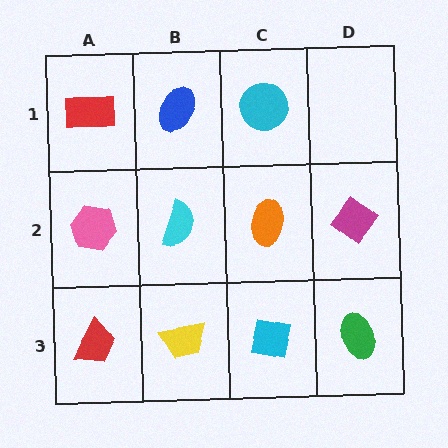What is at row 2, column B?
A cyan semicircle.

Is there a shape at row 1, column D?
No, that cell is empty.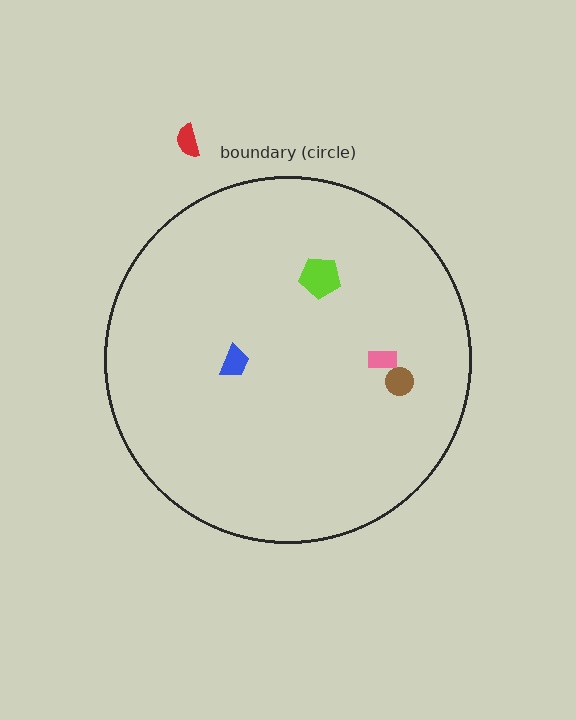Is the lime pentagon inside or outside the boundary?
Inside.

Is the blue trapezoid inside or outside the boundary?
Inside.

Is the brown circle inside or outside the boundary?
Inside.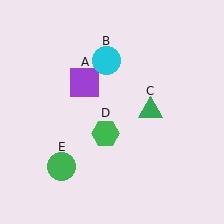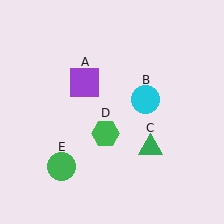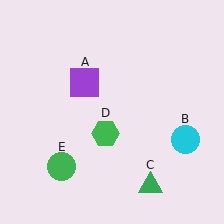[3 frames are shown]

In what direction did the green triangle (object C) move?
The green triangle (object C) moved down.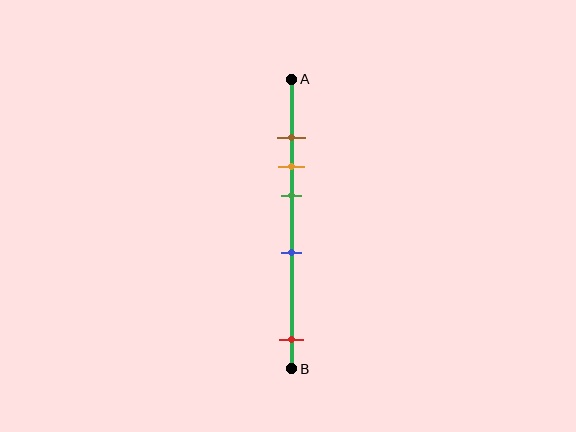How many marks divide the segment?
There are 5 marks dividing the segment.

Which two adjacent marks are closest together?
The brown and orange marks are the closest adjacent pair.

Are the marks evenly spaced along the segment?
No, the marks are not evenly spaced.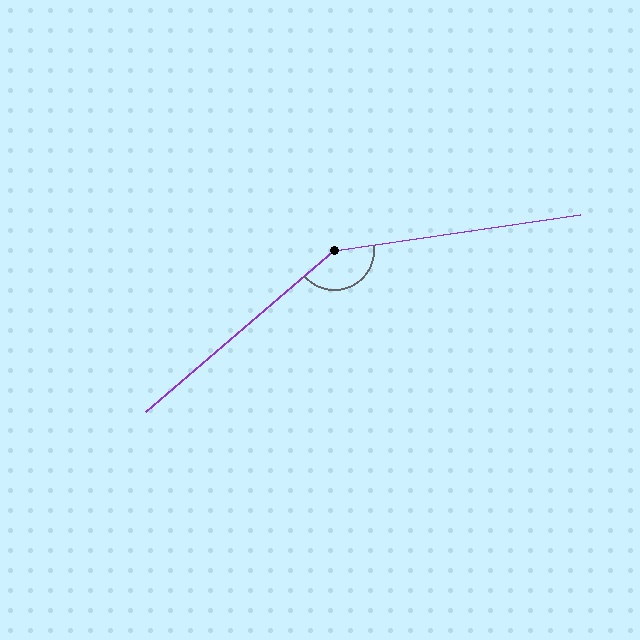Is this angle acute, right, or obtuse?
It is obtuse.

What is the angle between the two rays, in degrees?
Approximately 148 degrees.